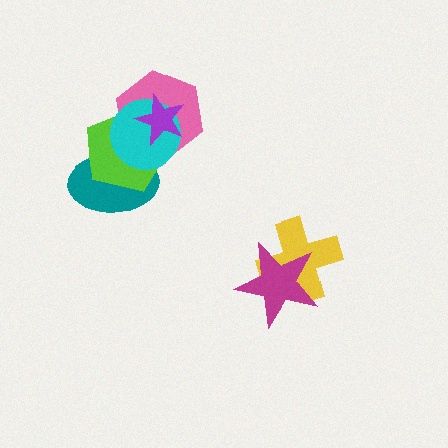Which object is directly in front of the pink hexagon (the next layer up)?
The cyan circle is directly in front of the pink hexagon.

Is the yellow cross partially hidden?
Yes, it is partially covered by another shape.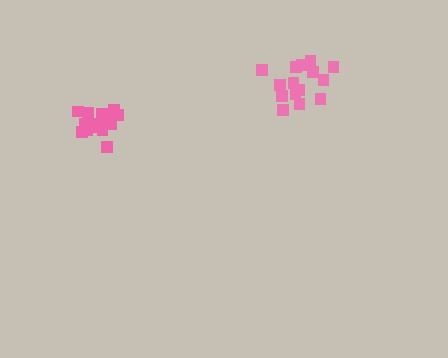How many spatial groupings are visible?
There are 2 spatial groupings.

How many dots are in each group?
Group 1: 16 dots, Group 2: 14 dots (30 total).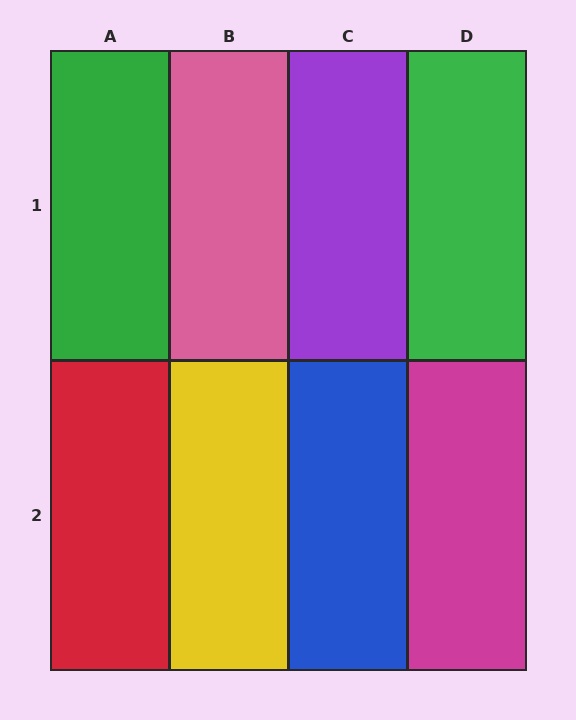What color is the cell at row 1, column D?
Green.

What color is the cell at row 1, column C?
Purple.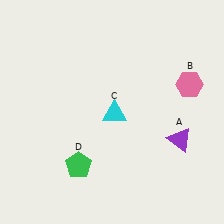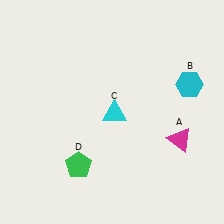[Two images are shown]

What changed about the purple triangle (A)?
In Image 1, A is purple. In Image 2, it changed to magenta.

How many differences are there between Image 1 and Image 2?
There are 2 differences between the two images.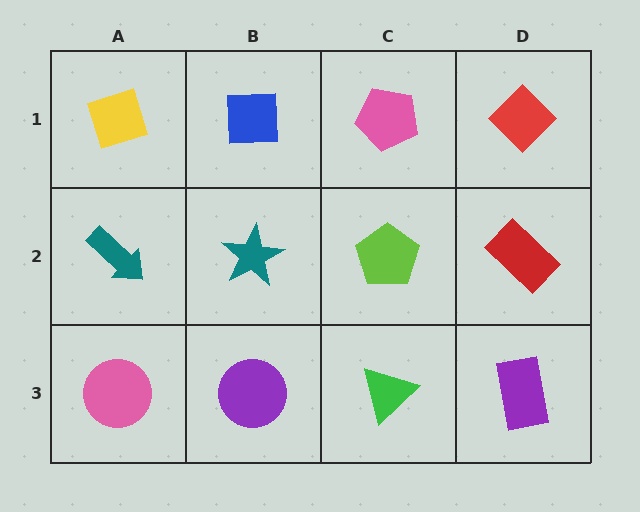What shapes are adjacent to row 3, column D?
A red rectangle (row 2, column D), a green triangle (row 3, column C).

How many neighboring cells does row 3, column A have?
2.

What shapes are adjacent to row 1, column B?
A teal star (row 2, column B), a yellow diamond (row 1, column A), a pink pentagon (row 1, column C).